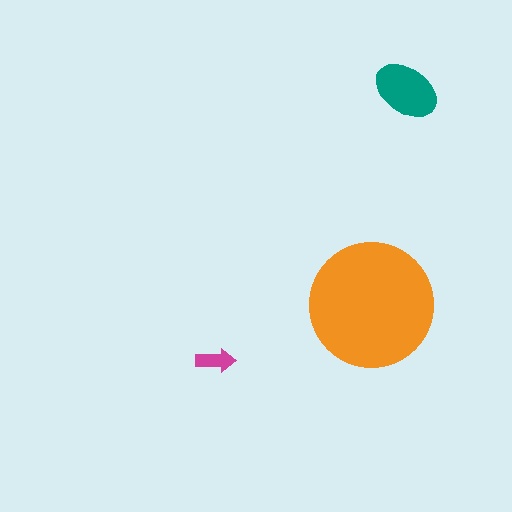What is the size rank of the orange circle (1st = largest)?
1st.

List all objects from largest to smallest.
The orange circle, the teal ellipse, the magenta arrow.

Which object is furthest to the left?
The magenta arrow is leftmost.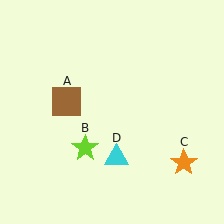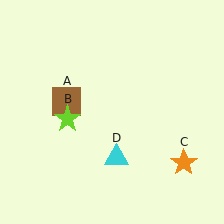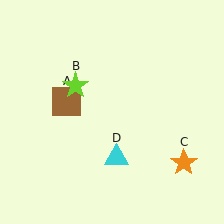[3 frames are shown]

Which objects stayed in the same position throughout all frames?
Brown square (object A) and orange star (object C) and cyan triangle (object D) remained stationary.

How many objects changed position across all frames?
1 object changed position: lime star (object B).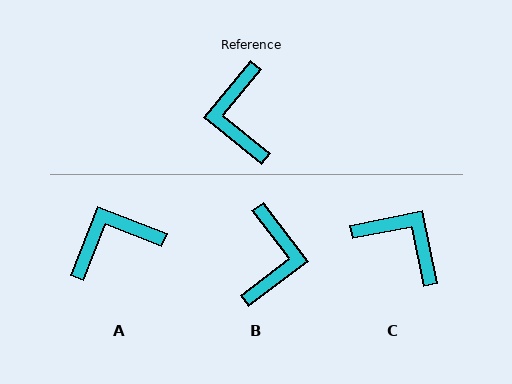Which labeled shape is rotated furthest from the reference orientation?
B, about 166 degrees away.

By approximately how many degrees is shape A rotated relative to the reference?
Approximately 72 degrees clockwise.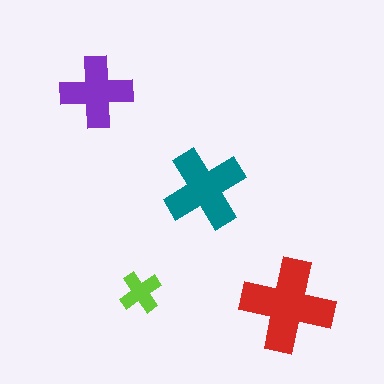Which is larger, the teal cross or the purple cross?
The teal one.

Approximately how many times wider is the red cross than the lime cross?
About 2 times wider.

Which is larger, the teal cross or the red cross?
The red one.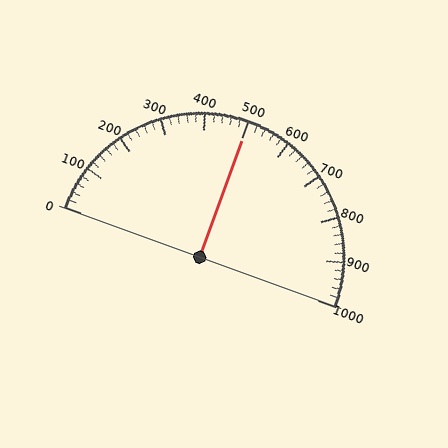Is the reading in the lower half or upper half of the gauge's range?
The reading is in the upper half of the range (0 to 1000).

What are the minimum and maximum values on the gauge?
The gauge ranges from 0 to 1000.